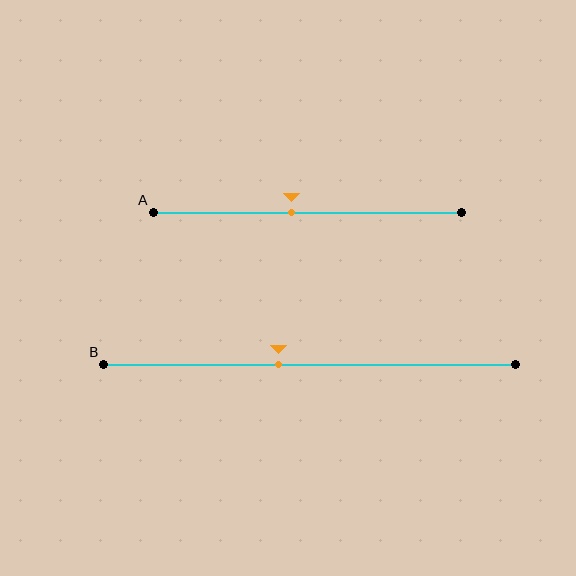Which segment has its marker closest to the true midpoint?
Segment A has its marker closest to the true midpoint.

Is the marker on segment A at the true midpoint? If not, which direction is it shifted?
No, the marker on segment A is shifted to the left by about 5% of the segment length.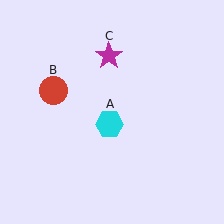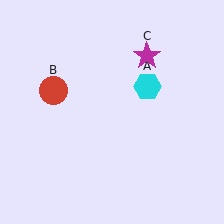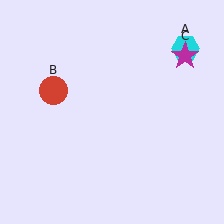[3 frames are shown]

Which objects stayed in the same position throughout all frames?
Red circle (object B) remained stationary.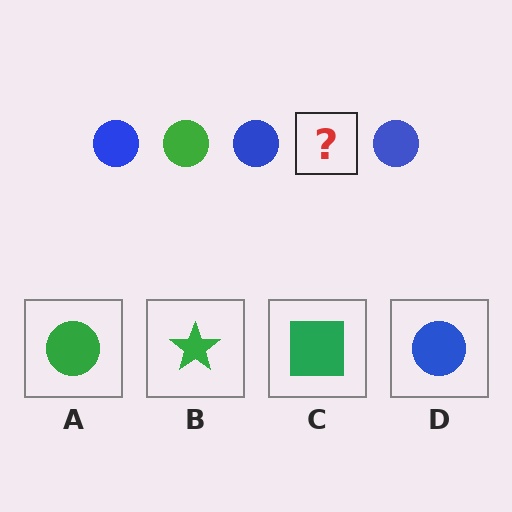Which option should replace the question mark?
Option A.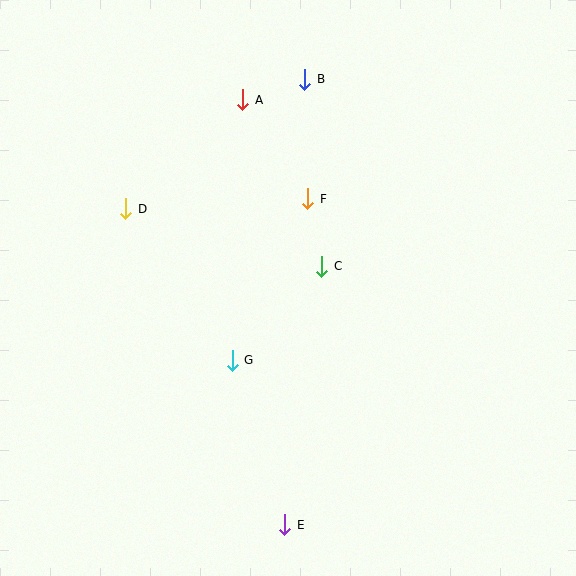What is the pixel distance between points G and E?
The distance between G and E is 173 pixels.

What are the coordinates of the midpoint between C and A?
The midpoint between C and A is at (282, 183).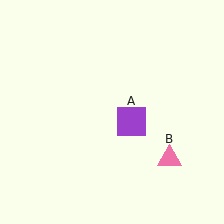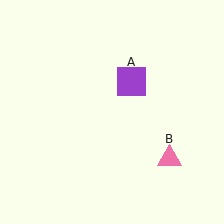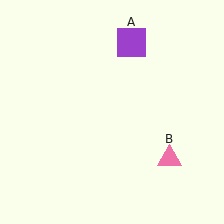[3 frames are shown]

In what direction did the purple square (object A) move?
The purple square (object A) moved up.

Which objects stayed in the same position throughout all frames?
Pink triangle (object B) remained stationary.